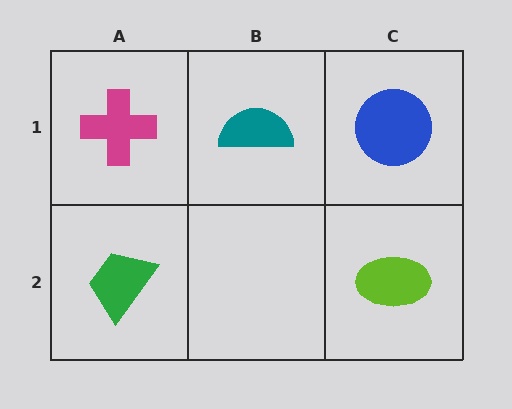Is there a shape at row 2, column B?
No, that cell is empty.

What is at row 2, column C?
A lime ellipse.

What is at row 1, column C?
A blue circle.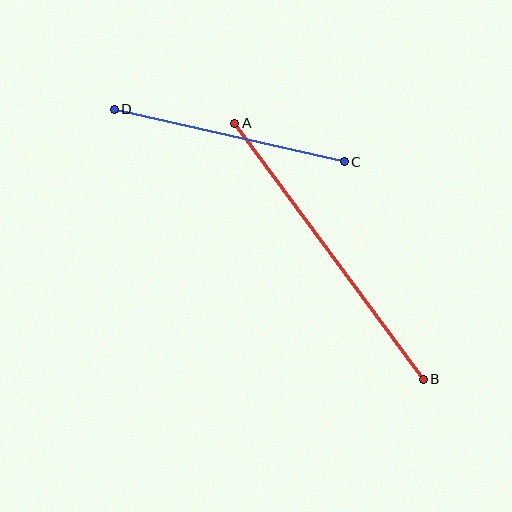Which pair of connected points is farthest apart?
Points A and B are farthest apart.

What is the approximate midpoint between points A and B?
The midpoint is at approximately (329, 251) pixels.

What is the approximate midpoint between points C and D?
The midpoint is at approximately (229, 136) pixels.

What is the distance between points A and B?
The distance is approximately 318 pixels.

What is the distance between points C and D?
The distance is approximately 236 pixels.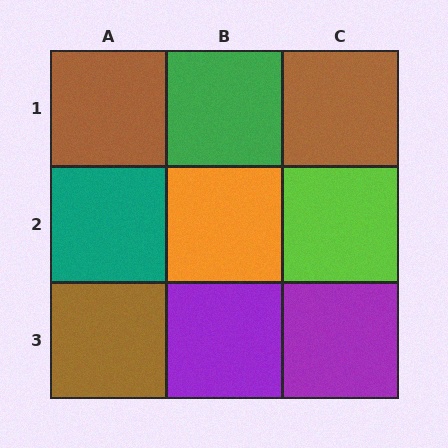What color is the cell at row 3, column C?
Purple.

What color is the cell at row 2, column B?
Orange.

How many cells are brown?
3 cells are brown.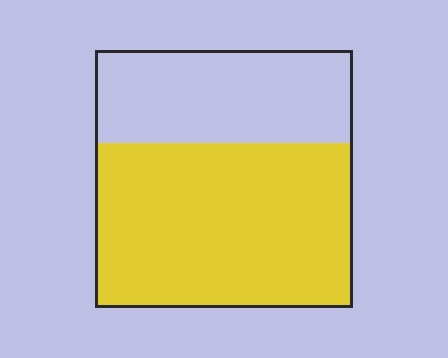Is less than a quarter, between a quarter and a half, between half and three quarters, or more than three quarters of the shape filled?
Between half and three quarters.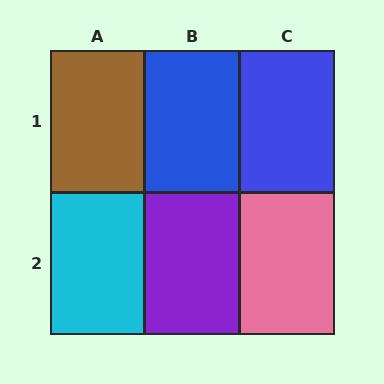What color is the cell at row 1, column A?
Brown.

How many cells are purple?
1 cell is purple.